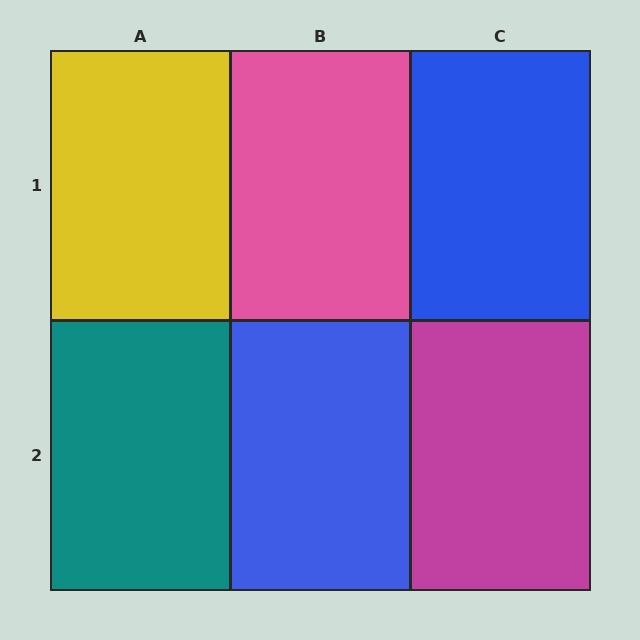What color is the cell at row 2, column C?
Magenta.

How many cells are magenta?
1 cell is magenta.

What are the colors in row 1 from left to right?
Yellow, pink, blue.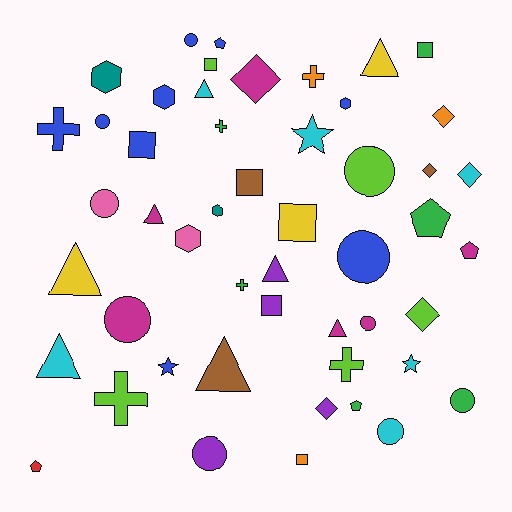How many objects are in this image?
There are 50 objects.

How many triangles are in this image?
There are 8 triangles.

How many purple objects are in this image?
There are 4 purple objects.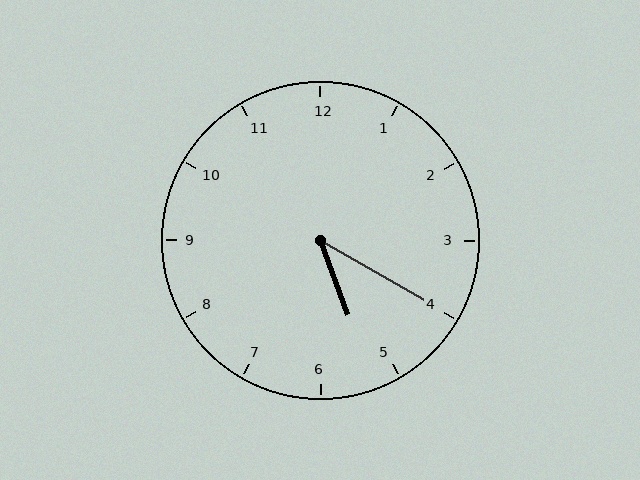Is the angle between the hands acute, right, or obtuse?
It is acute.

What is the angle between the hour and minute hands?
Approximately 40 degrees.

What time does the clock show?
5:20.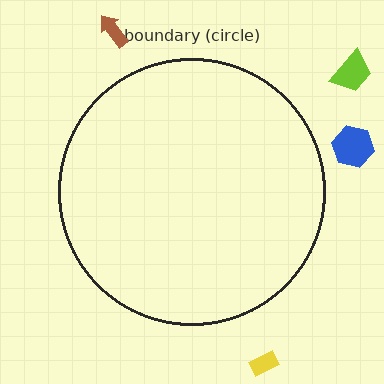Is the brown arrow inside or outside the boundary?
Outside.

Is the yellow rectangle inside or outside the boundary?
Outside.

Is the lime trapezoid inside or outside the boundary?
Outside.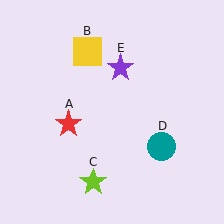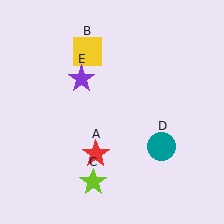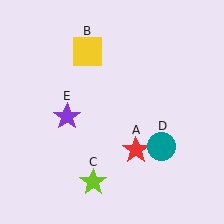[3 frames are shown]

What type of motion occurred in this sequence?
The red star (object A), purple star (object E) rotated counterclockwise around the center of the scene.